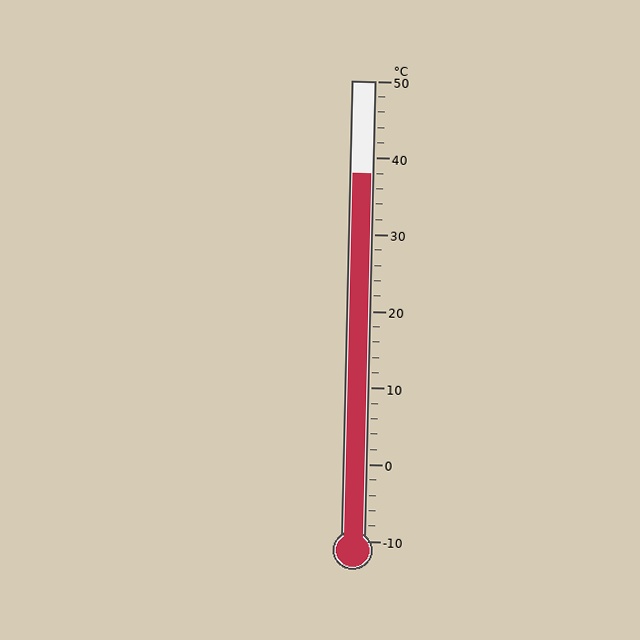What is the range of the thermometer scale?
The thermometer scale ranges from -10°C to 50°C.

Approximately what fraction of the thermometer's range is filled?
The thermometer is filled to approximately 80% of its range.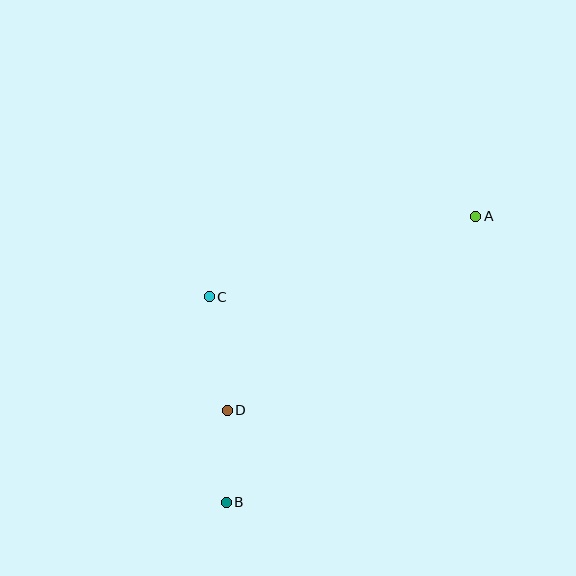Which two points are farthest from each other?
Points A and B are farthest from each other.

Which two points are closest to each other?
Points B and D are closest to each other.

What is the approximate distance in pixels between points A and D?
The distance between A and D is approximately 315 pixels.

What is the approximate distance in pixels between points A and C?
The distance between A and C is approximately 278 pixels.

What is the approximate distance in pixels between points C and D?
The distance between C and D is approximately 115 pixels.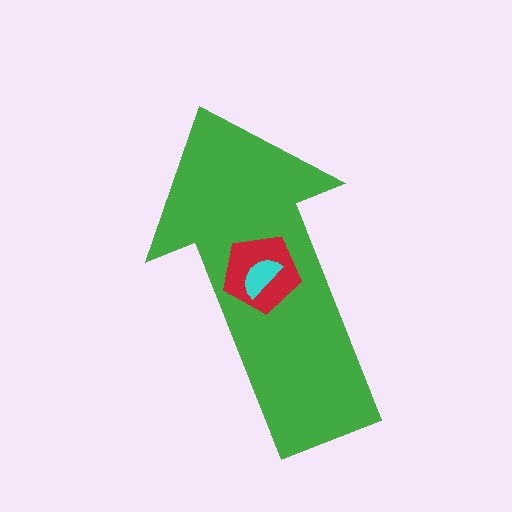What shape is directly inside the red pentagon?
The cyan semicircle.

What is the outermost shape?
The green arrow.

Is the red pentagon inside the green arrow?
Yes.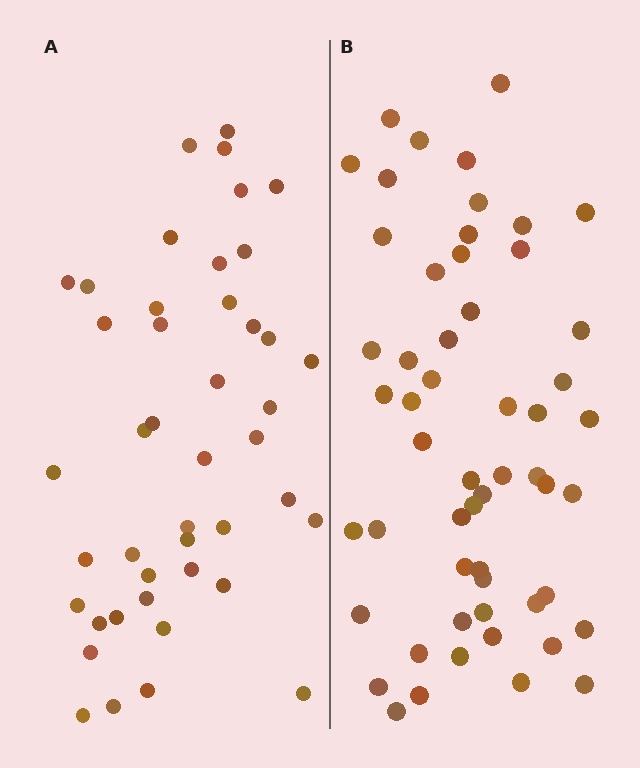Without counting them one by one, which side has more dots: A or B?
Region B (the right region) has more dots.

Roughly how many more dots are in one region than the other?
Region B has roughly 12 or so more dots than region A.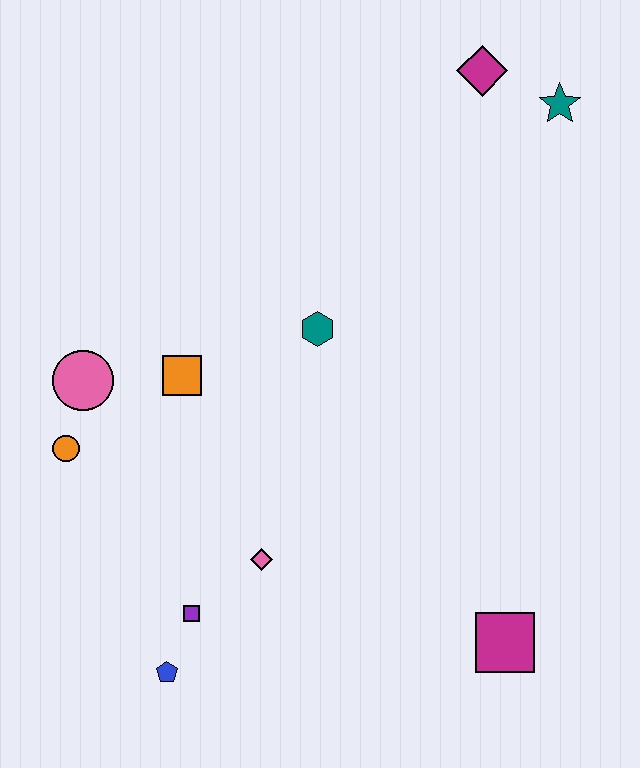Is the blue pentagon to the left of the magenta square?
Yes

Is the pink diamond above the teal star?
No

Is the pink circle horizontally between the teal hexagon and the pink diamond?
No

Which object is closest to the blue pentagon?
The purple square is closest to the blue pentagon.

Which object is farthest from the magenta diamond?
The blue pentagon is farthest from the magenta diamond.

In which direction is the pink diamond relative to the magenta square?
The pink diamond is to the left of the magenta square.